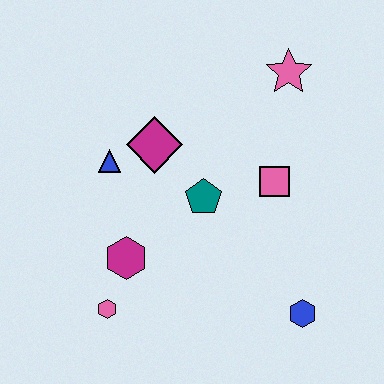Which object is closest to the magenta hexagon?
The pink hexagon is closest to the magenta hexagon.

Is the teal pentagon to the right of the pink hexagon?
Yes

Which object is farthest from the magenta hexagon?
The pink star is farthest from the magenta hexagon.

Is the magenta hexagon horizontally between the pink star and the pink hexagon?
Yes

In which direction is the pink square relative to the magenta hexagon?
The pink square is to the right of the magenta hexagon.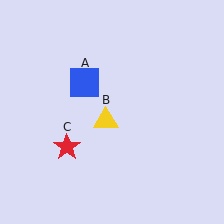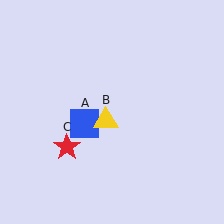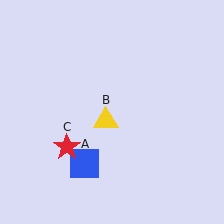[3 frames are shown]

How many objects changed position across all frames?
1 object changed position: blue square (object A).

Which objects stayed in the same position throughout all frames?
Yellow triangle (object B) and red star (object C) remained stationary.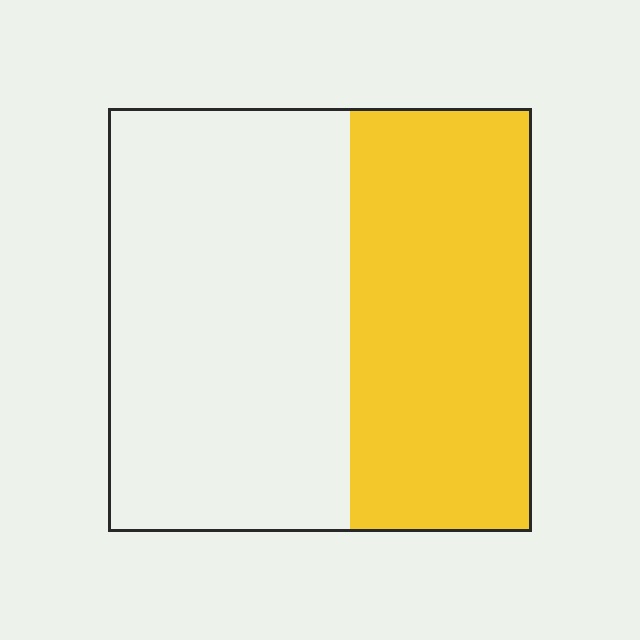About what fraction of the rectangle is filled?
About two fifths (2/5).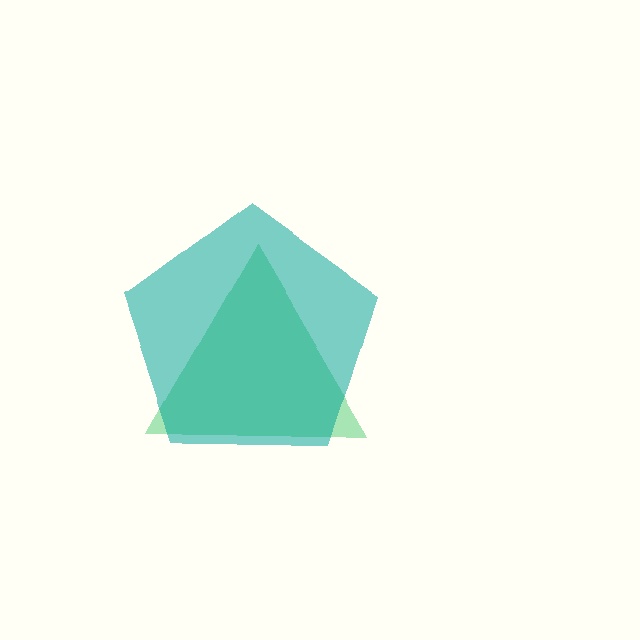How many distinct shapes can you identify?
There are 2 distinct shapes: a green triangle, a teal pentagon.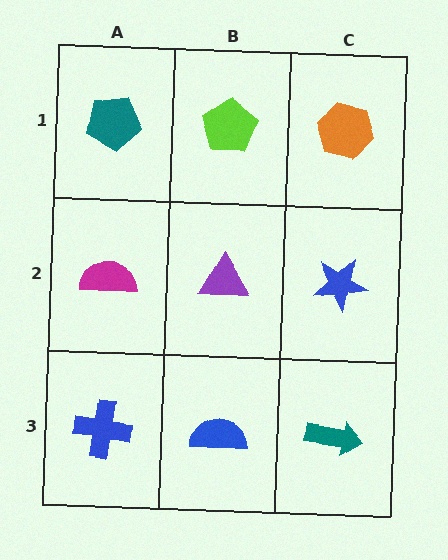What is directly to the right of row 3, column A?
A blue semicircle.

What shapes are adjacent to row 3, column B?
A purple triangle (row 2, column B), a blue cross (row 3, column A), a teal arrow (row 3, column C).